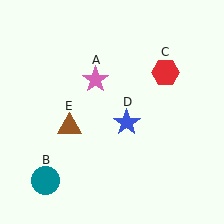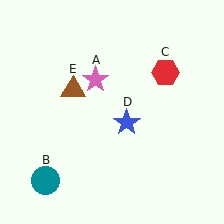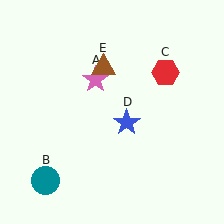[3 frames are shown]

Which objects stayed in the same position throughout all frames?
Pink star (object A) and teal circle (object B) and red hexagon (object C) and blue star (object D) remained stationary.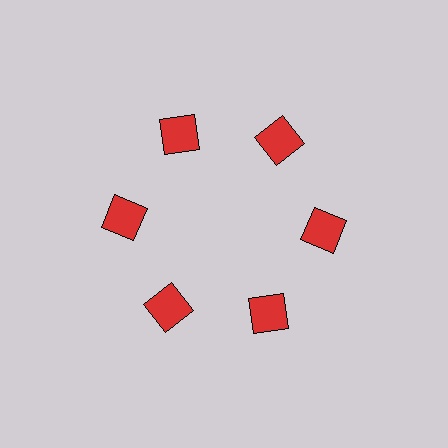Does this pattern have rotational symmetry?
Yes, this pattern has 6-fold rotational symmetry. It looks the same after rotating 60 degrees around the center.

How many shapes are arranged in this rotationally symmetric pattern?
There are 6 shapes, arranged in 6 groups of 1.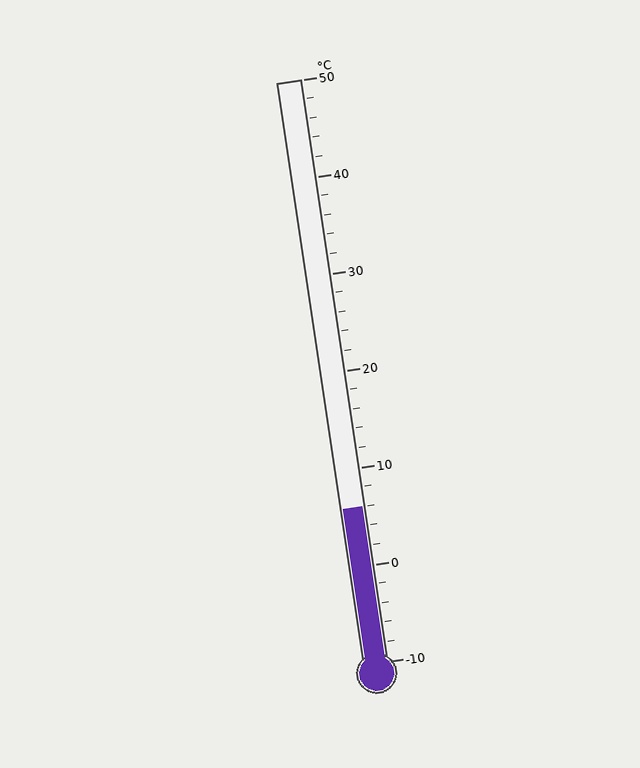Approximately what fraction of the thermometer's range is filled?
The thermometer is filled to approximately 25% of its range.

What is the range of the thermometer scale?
The thermometer scale ranges from -10°C to 50°C.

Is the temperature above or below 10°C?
The temperature is below 10°C.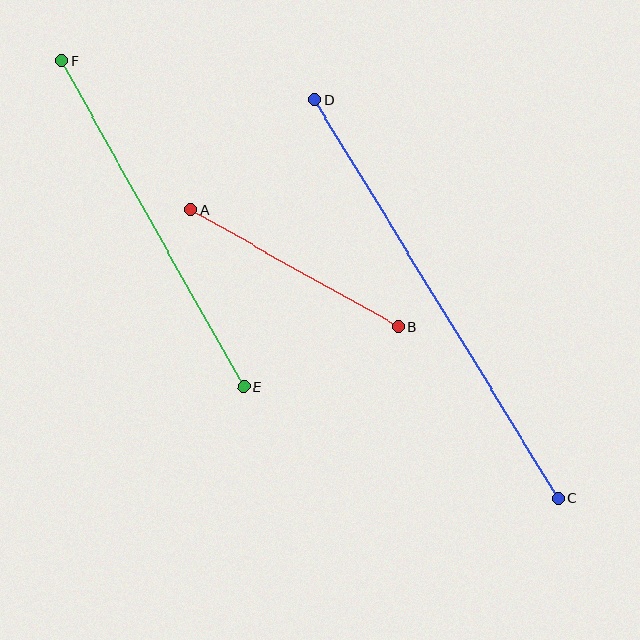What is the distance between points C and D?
The distance is approximately 467 pixels.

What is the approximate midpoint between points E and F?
The midpoint is at approximately (153, 224) pixels.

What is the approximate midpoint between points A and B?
The midpoint is at approximately (294, 268) pixels.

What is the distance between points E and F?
The distance is approximately 373 pixels.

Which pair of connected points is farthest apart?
Points C and D are farthest apart.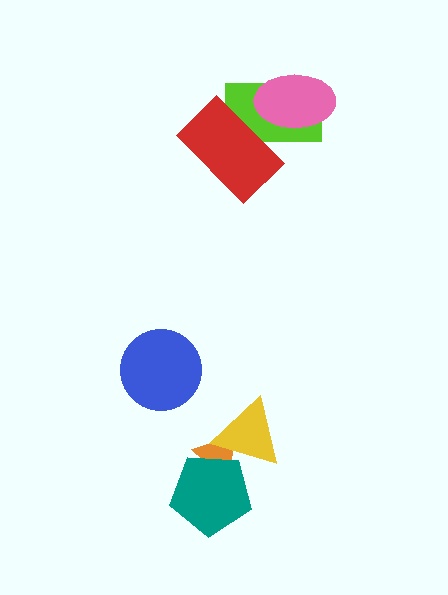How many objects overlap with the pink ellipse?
1 object overlaps with the pink ellipse.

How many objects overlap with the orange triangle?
2 objects overlap with the orange triangle.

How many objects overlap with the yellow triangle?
2 objects overlap with the yellow triangle.